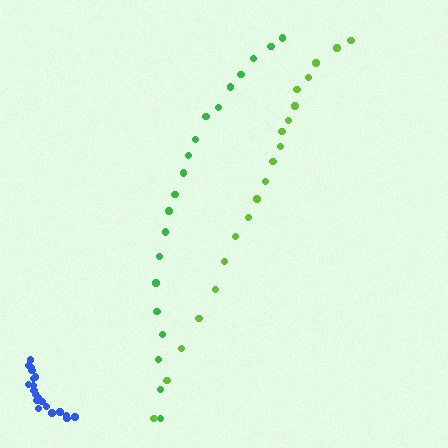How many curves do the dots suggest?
There are 3 distinct paths.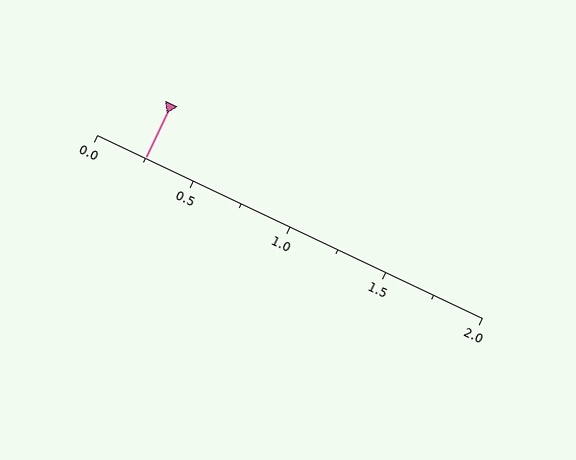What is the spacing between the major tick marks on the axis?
The major ticks are spaced 0.5 apart.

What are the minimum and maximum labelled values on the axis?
The axis runs from 0.0 to 2.0.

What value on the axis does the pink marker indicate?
The marker indicates approximately 0.25.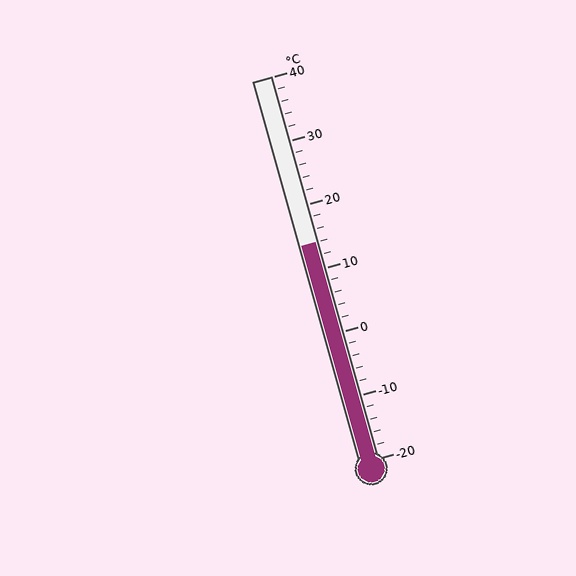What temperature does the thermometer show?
The thermometer shows approximately 14°C.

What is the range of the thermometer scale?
The thermometer scale ranges from -20°C to 40°C.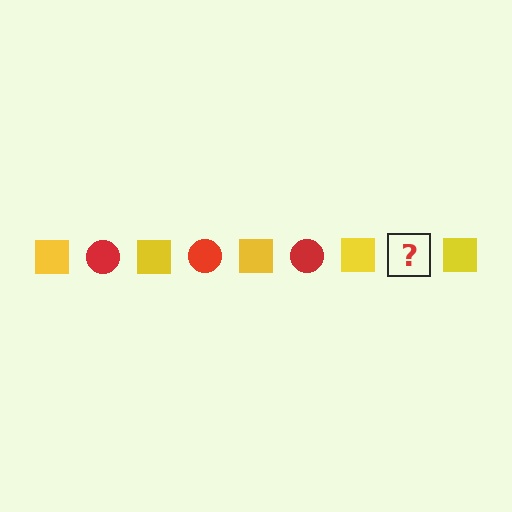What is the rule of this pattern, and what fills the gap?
The rule is that the pattern alternates between yellow square and red circle. The gap should be filled with a red circle.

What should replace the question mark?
The question mark should be replaced with a red circle.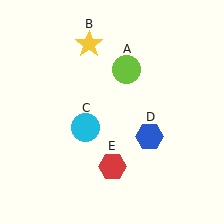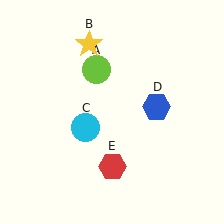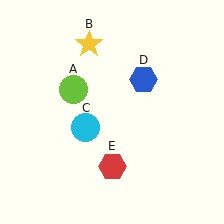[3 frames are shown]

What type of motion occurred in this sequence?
The lime circle (object A), blue hexagon (object D) rotated counterclockwise around the center of the scene.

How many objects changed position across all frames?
2 objects changed position: lime circle (object A), blue hexagon (object D).